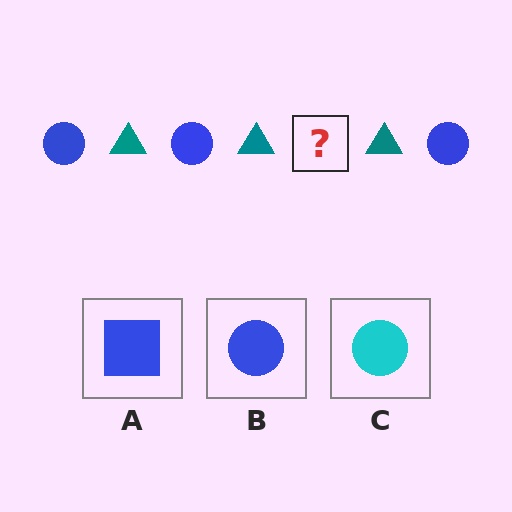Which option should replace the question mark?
Option B.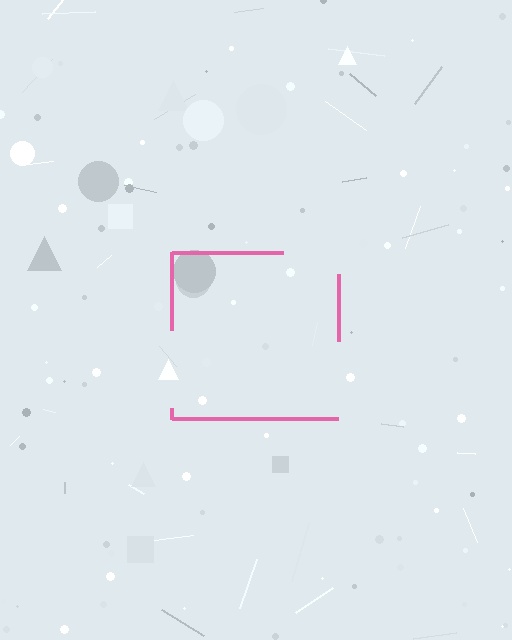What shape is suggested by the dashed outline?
The dashed outline suggests a square.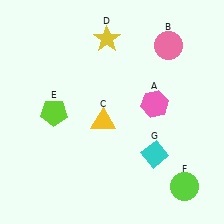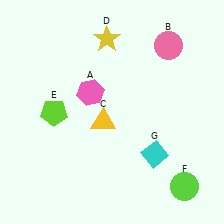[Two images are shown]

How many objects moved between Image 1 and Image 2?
1 object moved between the two images.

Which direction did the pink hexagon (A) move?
The pink hexagon (A) moved left.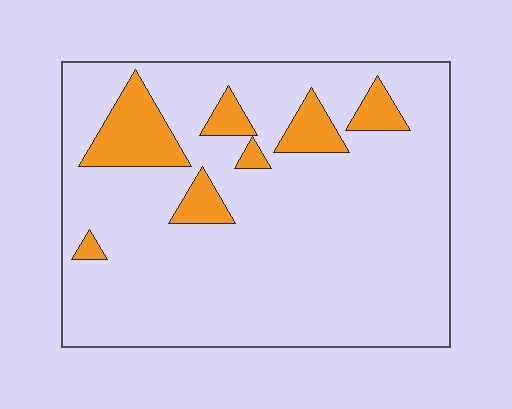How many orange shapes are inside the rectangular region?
7.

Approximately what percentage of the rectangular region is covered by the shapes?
Approximately 15%.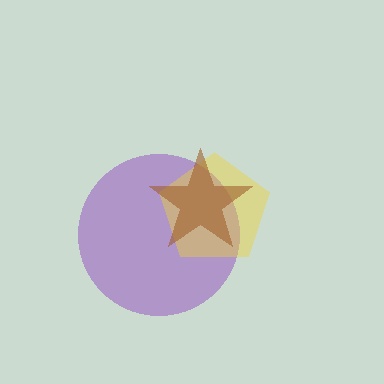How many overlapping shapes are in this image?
There are 3 overlapping shapes in the image.